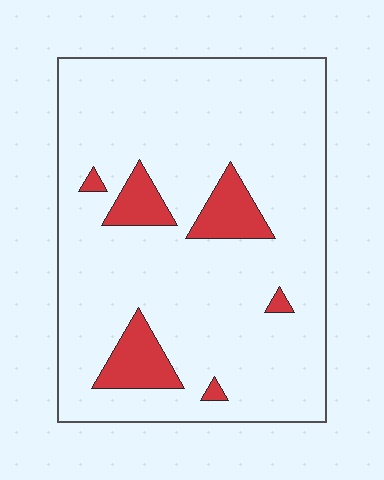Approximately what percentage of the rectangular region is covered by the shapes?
Approximately 10%.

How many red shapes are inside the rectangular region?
6.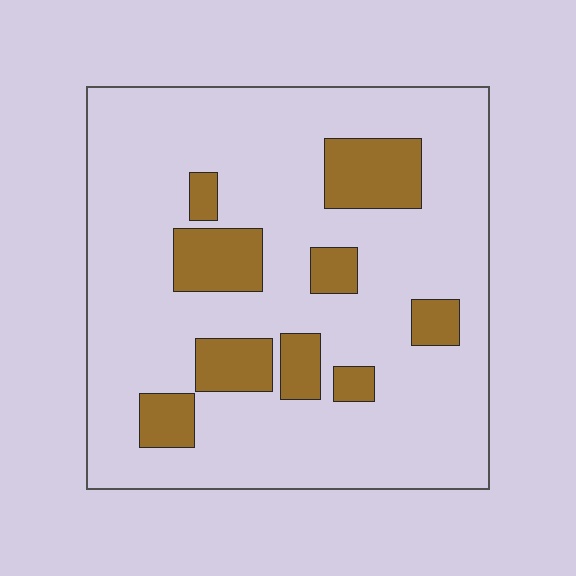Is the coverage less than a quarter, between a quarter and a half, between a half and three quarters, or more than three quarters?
Less than a quarter.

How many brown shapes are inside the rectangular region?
9.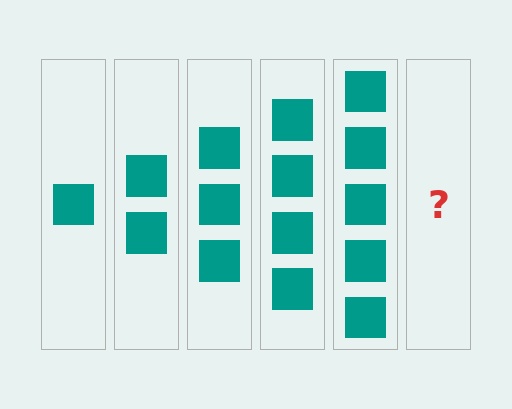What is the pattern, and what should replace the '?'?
The pattern is that each step adds one more square. The '?' should be 6 squares.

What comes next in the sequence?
The next element should be 6 squares.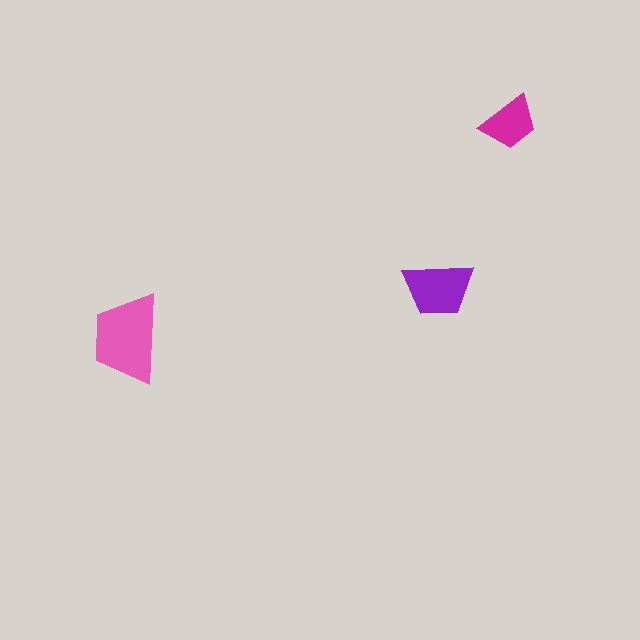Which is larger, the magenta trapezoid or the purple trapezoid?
The purple one.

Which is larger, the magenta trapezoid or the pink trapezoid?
The pink one.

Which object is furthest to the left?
The pink trapezoid is leftmost.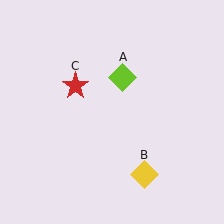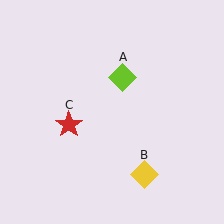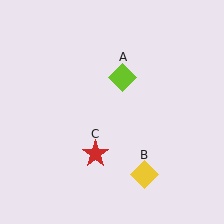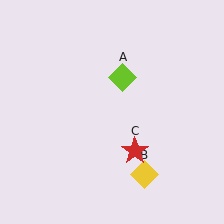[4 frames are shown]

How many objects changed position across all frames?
1 object changed position: red star (object C).